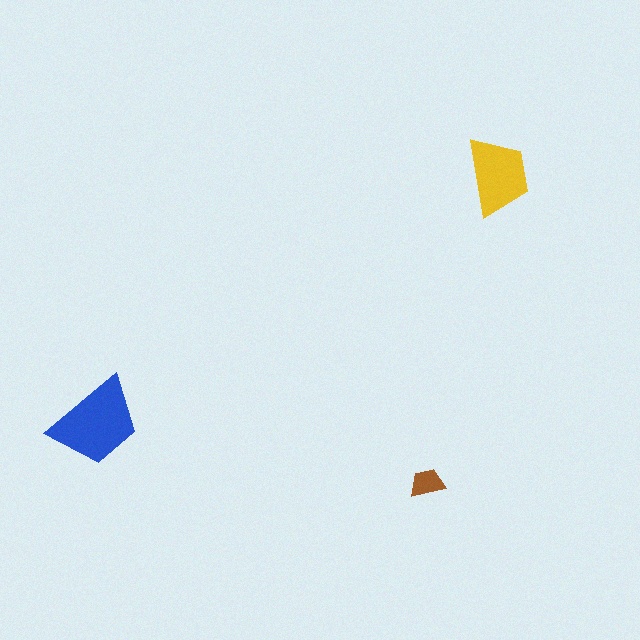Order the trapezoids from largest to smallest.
the blue one, the yellow one, the brown one.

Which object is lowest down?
The brown trapezoid is bottommost.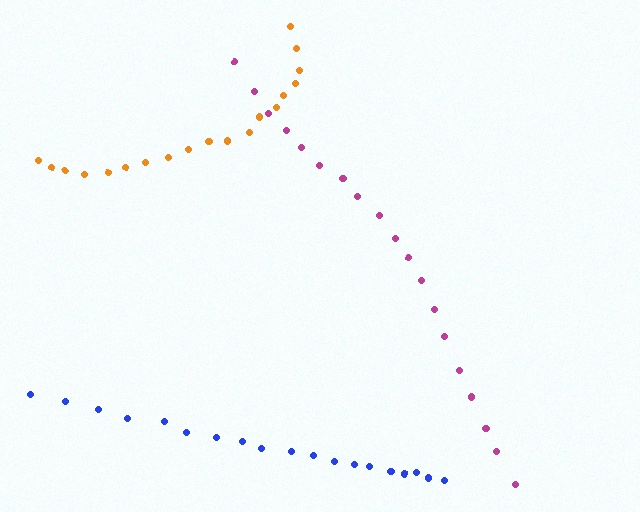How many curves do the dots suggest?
There are 3 distinct paths.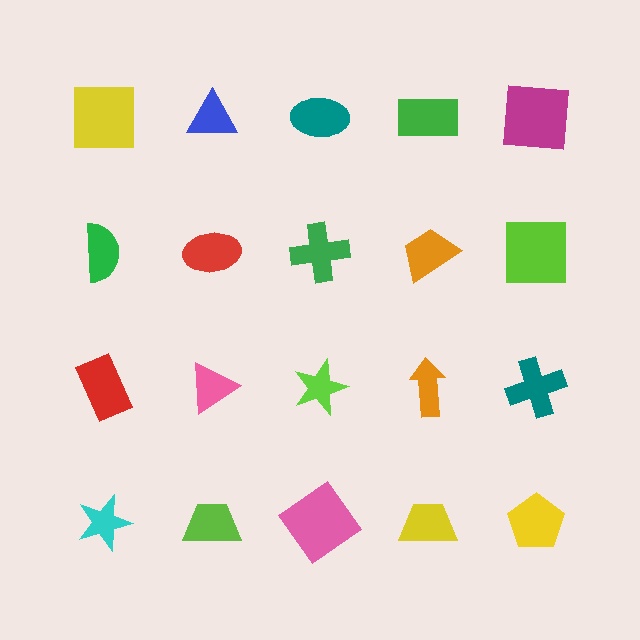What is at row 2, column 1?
A green semicircle.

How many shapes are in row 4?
5 shapes.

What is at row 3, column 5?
A teal cross.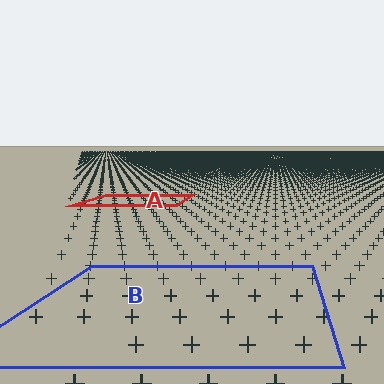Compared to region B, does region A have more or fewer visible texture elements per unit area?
Region A has more texture elements per unit area — they are packed more densely because it is farther away.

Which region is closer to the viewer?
Region B is closer. The texture elements there are larger and more spread out.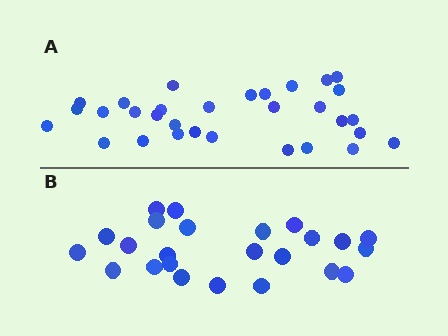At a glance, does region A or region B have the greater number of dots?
Region A (the top region) has more dots.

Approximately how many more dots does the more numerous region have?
Region A has roughly 8 or so more dots than region B.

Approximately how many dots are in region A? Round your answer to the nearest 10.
About 30 dots. (The exact count is 31, which rounds to 30.)